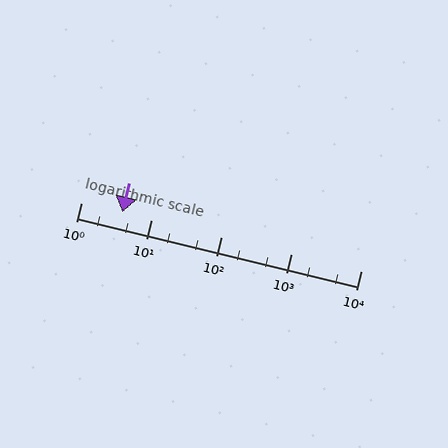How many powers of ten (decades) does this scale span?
The scale spans 4 decades, from 1 to 10000.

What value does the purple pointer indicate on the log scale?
The pointer indicates approximately 3.9.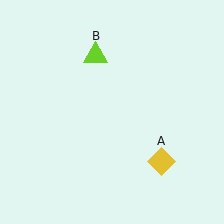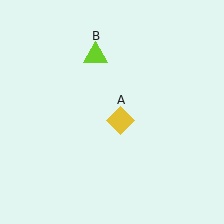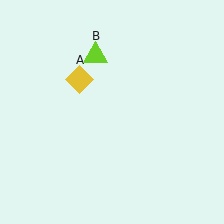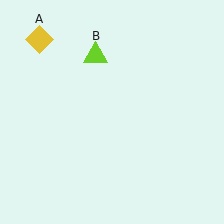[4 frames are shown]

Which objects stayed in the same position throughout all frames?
Lime triangle (object B) remained stationary.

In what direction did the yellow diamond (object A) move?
The yellow diamond (object A) moved up and to the left.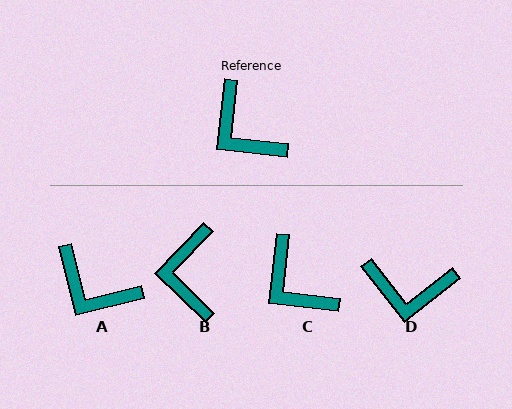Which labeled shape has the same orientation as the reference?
C.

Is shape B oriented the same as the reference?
No, it is off by about 38 degrees.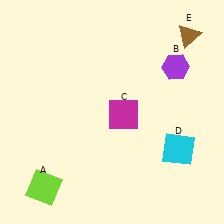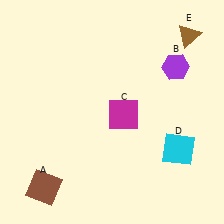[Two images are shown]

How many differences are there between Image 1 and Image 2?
There is 1 difference between the two images.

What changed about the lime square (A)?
In Image 1, A is lime. In Image 2, it changed to brown.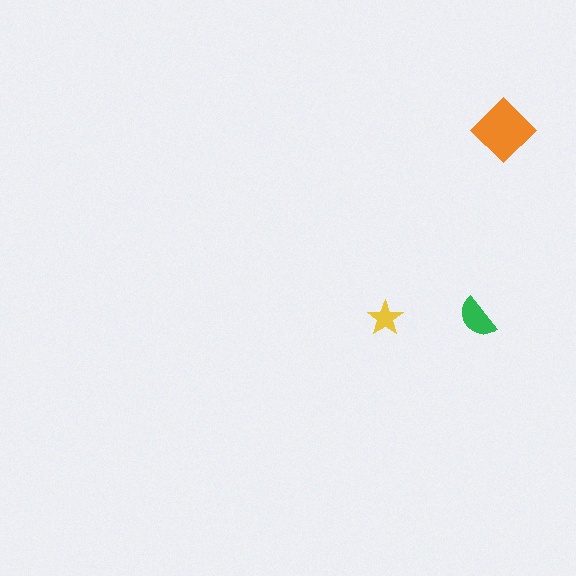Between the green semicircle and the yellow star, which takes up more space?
The green semicircle.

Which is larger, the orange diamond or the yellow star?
The orange diamond.